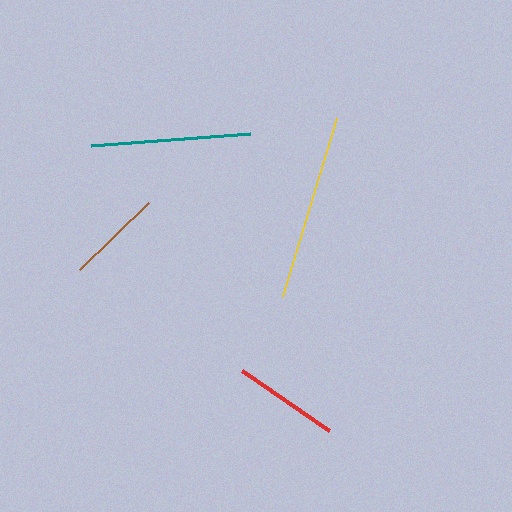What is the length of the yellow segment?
The yellow segment is approximately 187 pixels long.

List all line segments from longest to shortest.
From longest to shortest: yellow, teal, red, brown.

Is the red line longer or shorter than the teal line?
The teal line is longer than the red line.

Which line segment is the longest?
The yellow line is the longest at approximately 187 pixels.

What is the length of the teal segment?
The teal segment is approximately 160 pixels long.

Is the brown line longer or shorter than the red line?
The red line is longer than the brown line.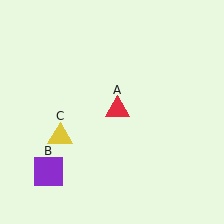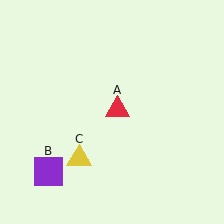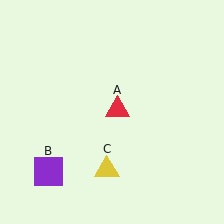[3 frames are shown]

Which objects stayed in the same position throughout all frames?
Red triangle (object A) and purple square (object B) remained stationary.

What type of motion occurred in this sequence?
The yellow triangle (object C) rotated counterclockwise around the center of the scene.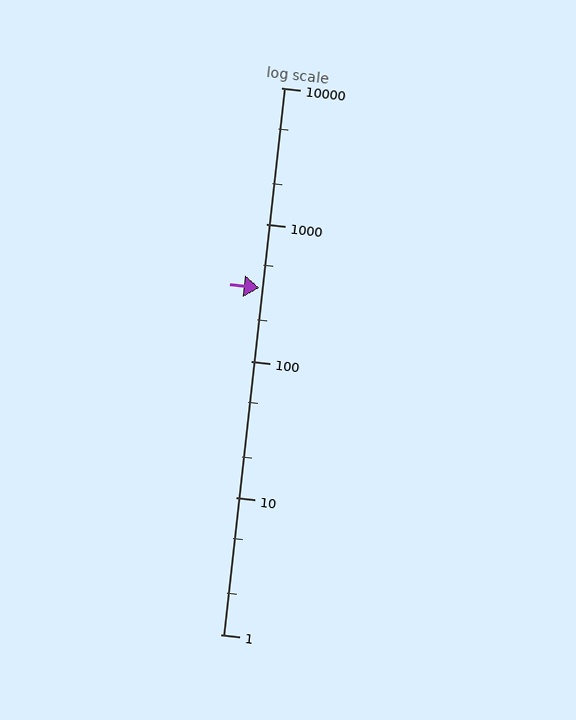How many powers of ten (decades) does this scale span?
The scale spans 4 decades, from 1 to 10000.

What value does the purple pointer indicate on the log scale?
The pointer indicates approximately 340.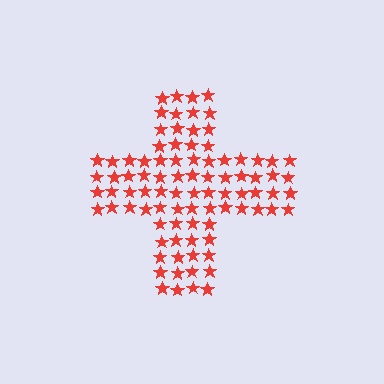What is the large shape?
The large shape is a cross.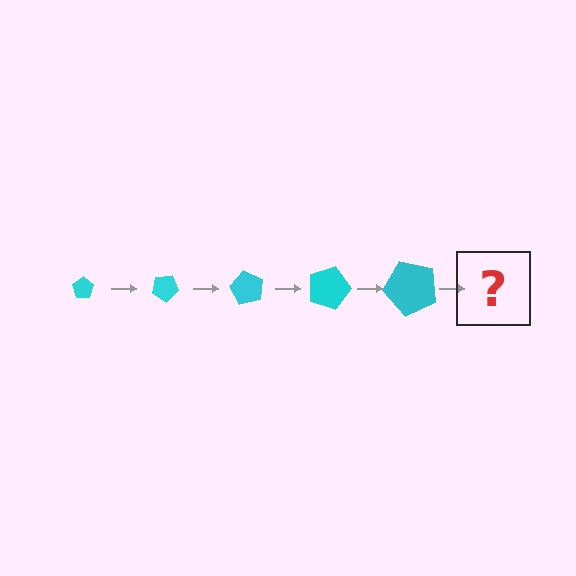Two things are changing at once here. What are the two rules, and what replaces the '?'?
The two rules are that the pentagon grows larger each step and it rotates 30 degrees each step. The '?' should be a pentagon, larger than the previous one and rotated 150 degrees from the start.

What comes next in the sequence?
The next element should be a pentagon, larger than the previous one and rotated 150 degrees from the start.